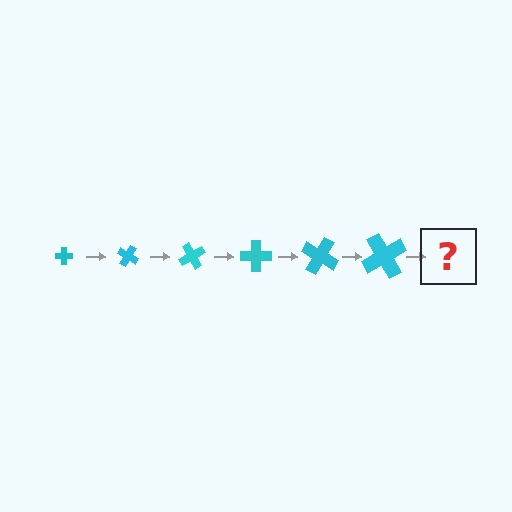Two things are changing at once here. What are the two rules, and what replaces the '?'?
The two rules are that the cross grows larger each step and it rotates 30 degrees each step. The '?' should be a cross, larger than the previous one and rotated 180 degrees from the start.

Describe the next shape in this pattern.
It should be a cross, larger than the previous one and rotated 180 degrees from the start.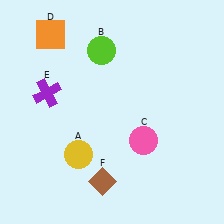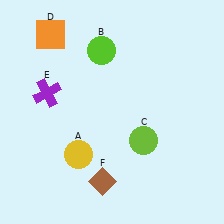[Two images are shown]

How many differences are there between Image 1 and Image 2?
There is 1 difference between the two images.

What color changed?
The circle (C) changed from pink in Image 1 to lime in Image 2.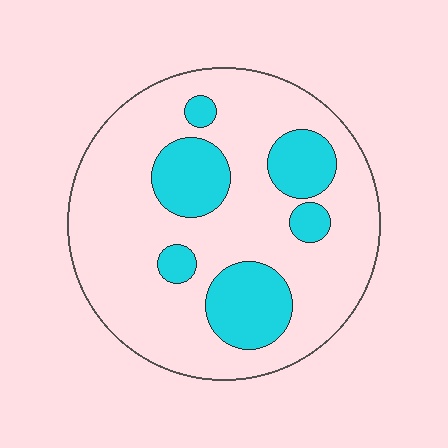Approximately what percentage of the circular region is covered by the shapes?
Approximately 25%.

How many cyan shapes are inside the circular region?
6.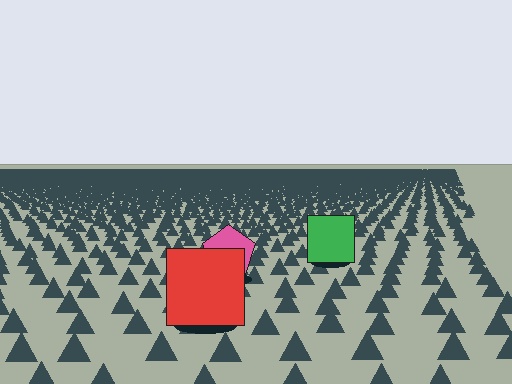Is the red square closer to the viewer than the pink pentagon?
Yes. The red square is closer — you can tell from the texture gradient: the ground texture is coarser near it.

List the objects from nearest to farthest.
From nearest to farthest: the red square, the pink pentagon, the green square.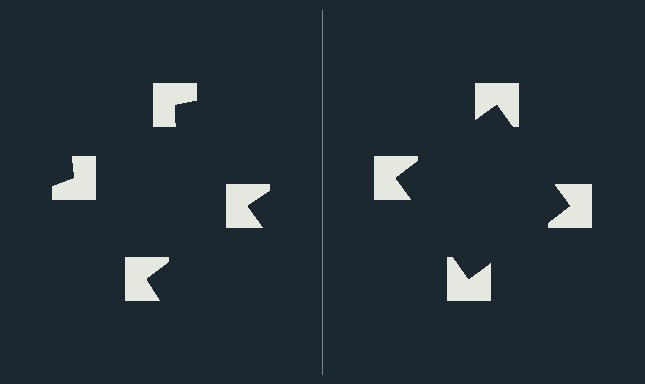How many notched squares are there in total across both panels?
8 — 4 on each side.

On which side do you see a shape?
An illusory square appears on the right side. On the left side the wedge cuts are rotated, so no coherent shape forms.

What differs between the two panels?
The notched squares are positioned identically on both sides; only the wedge orientations differ. On the right they align to a square; on the left they are misaligned.